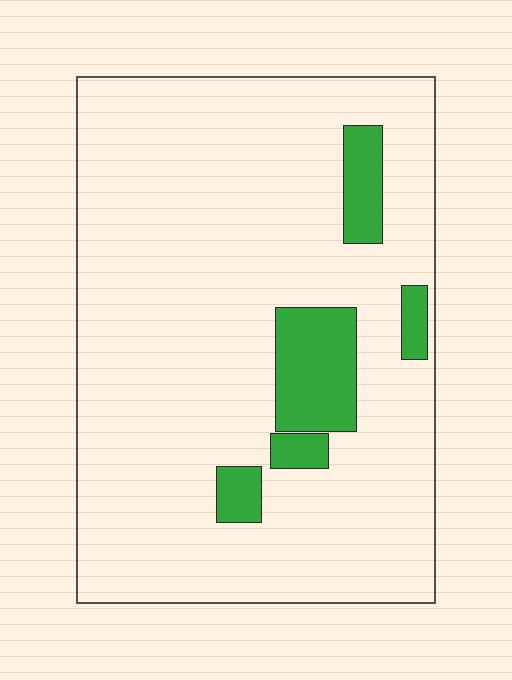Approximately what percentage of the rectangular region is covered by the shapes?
Approximately 10%.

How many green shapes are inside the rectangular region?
5.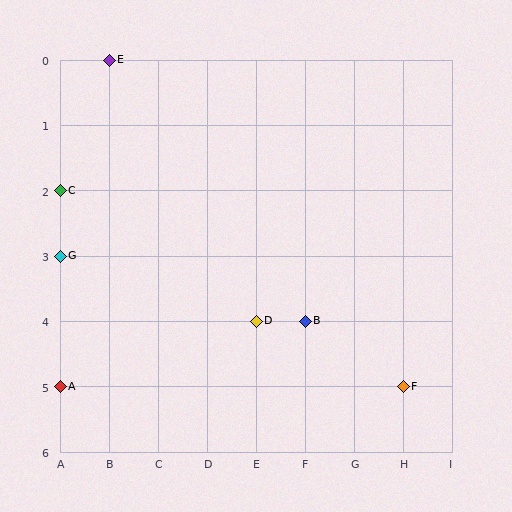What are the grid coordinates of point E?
Point E is at grid coordinates (B, 0).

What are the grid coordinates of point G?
Point G is at grid coordinates (A, 3).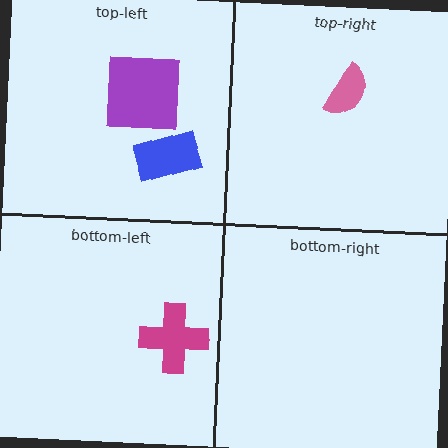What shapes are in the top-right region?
The pink semicircle.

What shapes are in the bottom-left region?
The magenta cross.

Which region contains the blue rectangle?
The top-left region.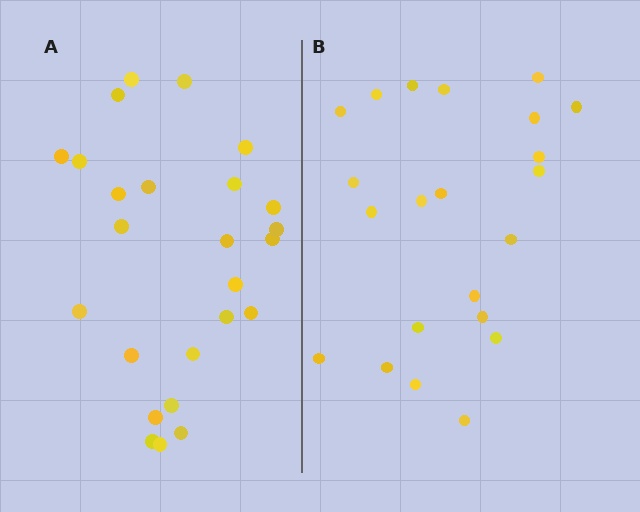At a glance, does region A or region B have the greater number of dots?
Region A (the left region) has more dots.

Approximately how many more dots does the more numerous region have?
Region A has just a few more — roughly 2 or 3 more dots than region B.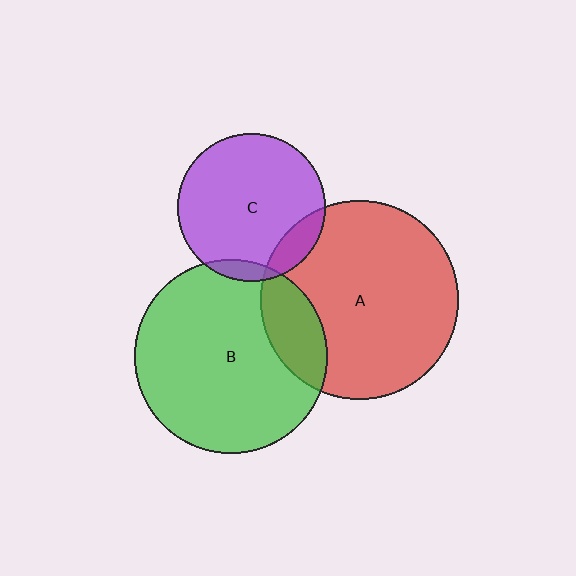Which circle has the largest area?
Circle A (red).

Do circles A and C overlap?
Yes.